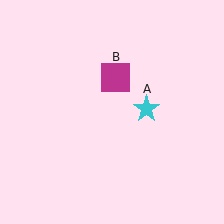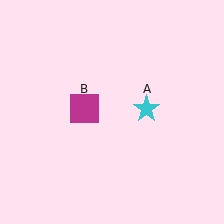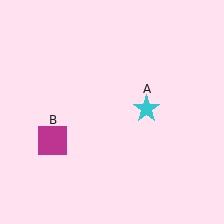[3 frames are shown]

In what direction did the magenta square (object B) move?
The magenta square (object B) moved down and to the left.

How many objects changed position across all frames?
1 object changed position: magenta square (object B).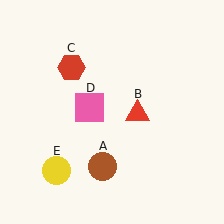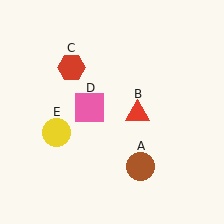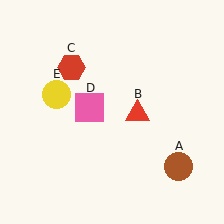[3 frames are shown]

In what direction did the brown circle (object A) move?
The brown circle (object A) moved right.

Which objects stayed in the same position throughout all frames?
Red triangle (object B) and red hexagon (object C) and pink square (object D) remained stationary.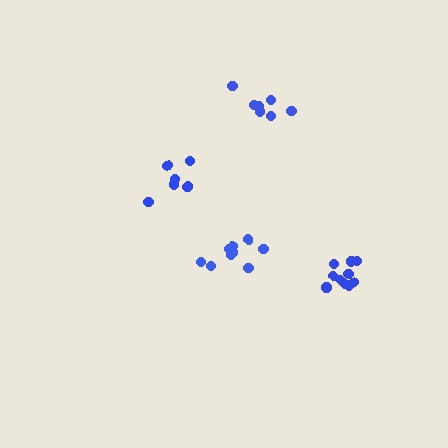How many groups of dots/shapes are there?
There are 4 groups.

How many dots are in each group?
Group 1: 10 dots, Group 2: 7 dots, Group 3: 9 dots, Group 4: 7 dots (33 total).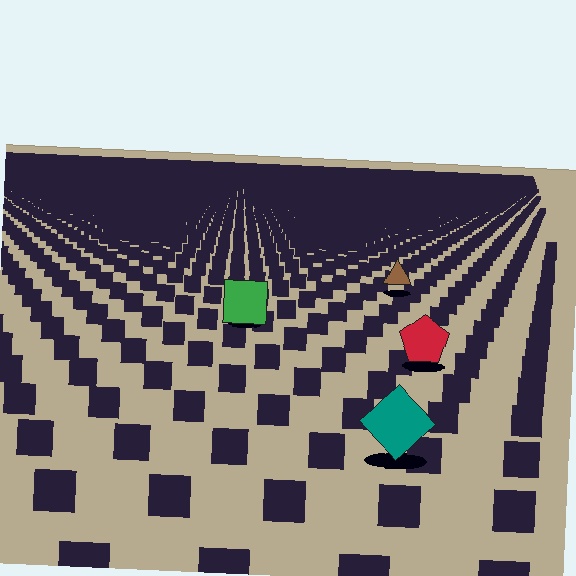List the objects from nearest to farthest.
From nearest to farthest: the teal diamond, the red pentagon, the green square, the brown triangle.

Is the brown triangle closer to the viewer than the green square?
No. The green square is closer — you can tell from the texture gradient: the ground texture is coarser near it.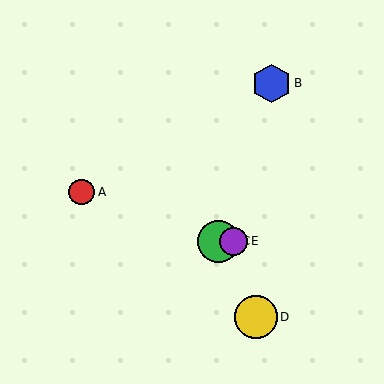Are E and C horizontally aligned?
Yes, both are at y≈241.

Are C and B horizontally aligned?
No, C is at y≈241 and B is at y≈83.